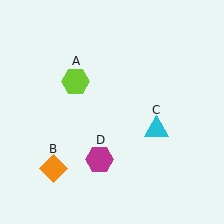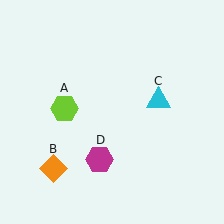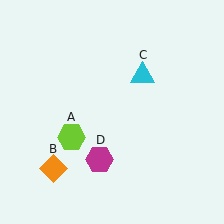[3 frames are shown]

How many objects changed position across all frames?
2 objects changed position: lime hexagon (object A), cyan triangle (object C).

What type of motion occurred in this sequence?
The lime hexagon (object A), cyan triangle (object C) rotated counterclockwise around the center of the scene.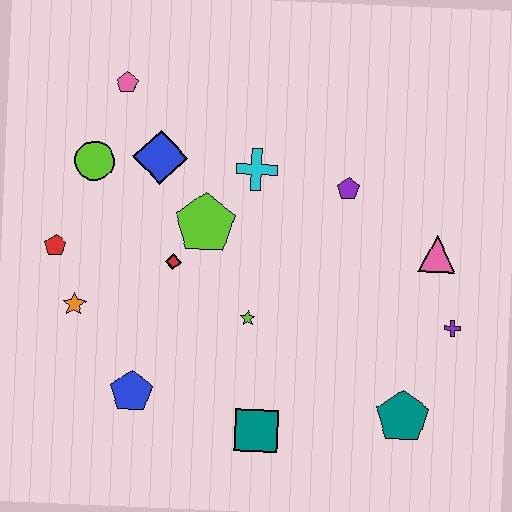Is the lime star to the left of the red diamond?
No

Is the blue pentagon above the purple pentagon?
No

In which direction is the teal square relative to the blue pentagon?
The teal square is to the right of the blue pentagon.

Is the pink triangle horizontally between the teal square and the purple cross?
Yes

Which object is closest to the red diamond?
The lime pentagon is closest to the red diamond.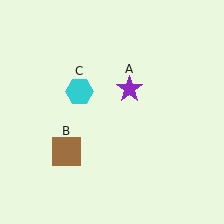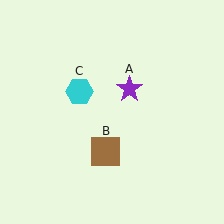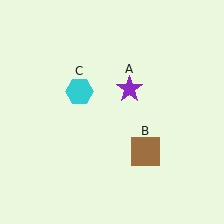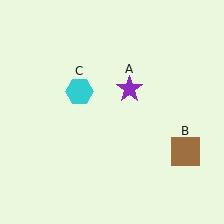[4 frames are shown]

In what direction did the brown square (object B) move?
The brown square (object B) moved right.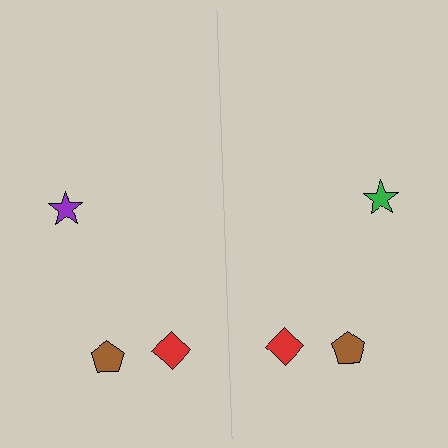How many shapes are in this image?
There are 6 shapes in this image.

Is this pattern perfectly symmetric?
No, the pattern is not perfectly symmetric. The green star on the right side breaks the symmetry — its mirror counterpart is purple.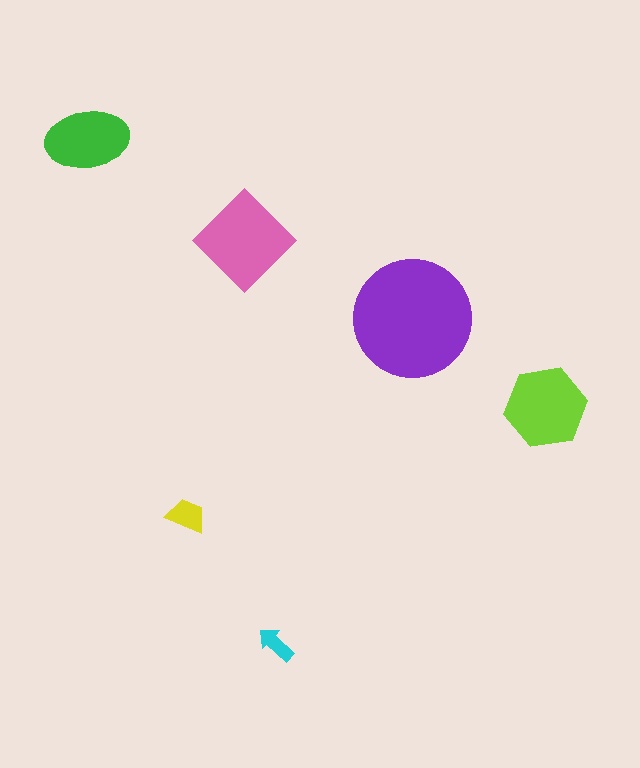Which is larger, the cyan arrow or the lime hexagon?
The lime hexagon.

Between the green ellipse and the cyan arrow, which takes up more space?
The green ellipse.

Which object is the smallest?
The cyan arrow.